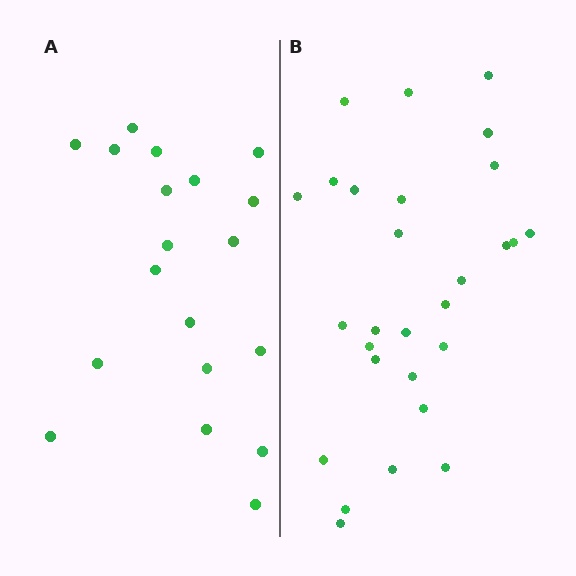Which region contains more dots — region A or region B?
Region B (the right region) has more dots.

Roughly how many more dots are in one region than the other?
Region B has roughly 8 or so more dots than region A.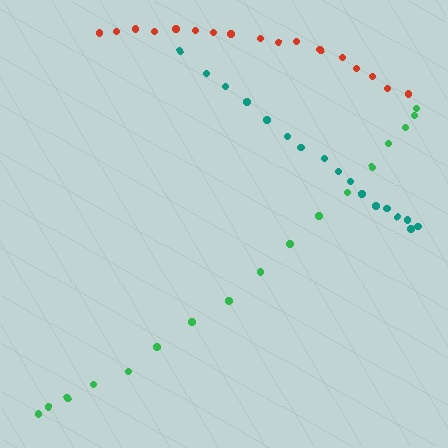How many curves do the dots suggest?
There are 3 distinct paths.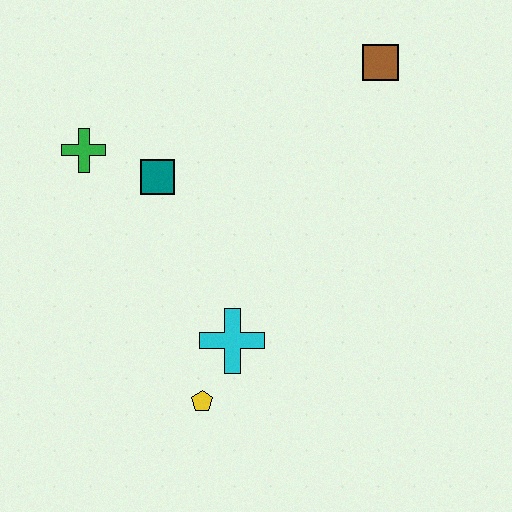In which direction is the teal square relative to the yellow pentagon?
The teal square is above the yellow pentagon.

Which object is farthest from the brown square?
The yellow pentagon is farthest from the brown square.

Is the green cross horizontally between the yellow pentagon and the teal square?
No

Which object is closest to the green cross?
The teal square is closest to the green cross.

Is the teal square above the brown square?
No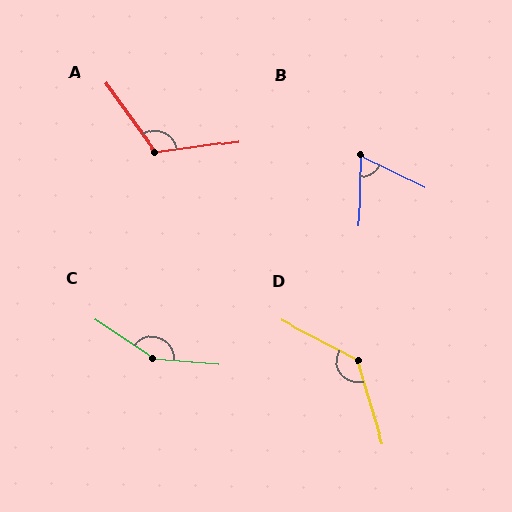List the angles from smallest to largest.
B (65°), A (118°), D (135°), C (151°).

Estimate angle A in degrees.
Approximately 118 degrees.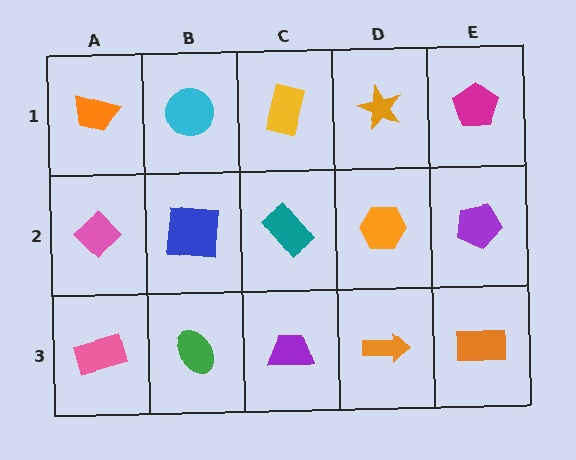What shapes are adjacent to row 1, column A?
A pink diamond (row 2, column A), a cyan circle (row 1, column B).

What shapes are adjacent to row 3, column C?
A teal rectangle (row 2, column C), a green ellipse (row 3, column B), an orange arrow (row 3, column D).